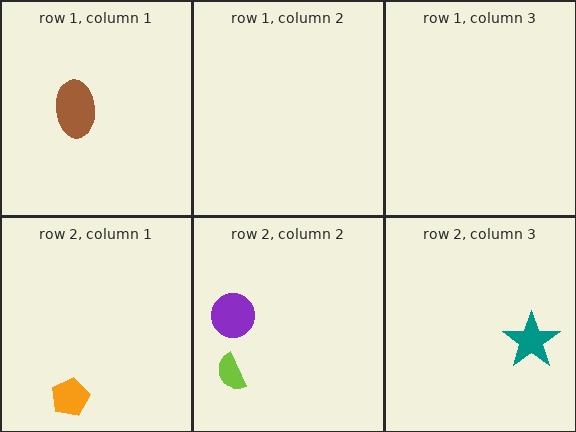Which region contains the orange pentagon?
The row 2, column 1 region.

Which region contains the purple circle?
The row 2, column 2 region.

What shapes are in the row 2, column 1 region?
The orange pentagon.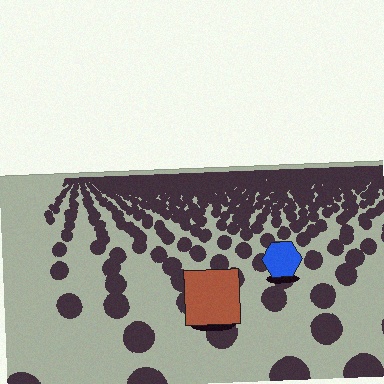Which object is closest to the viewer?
The brown square is closest. The texture marks near it are larger and more spread out.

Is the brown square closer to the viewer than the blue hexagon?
Yes. The brown square is closer — you can tell from the texture gradient: the ground texture is coarser near it.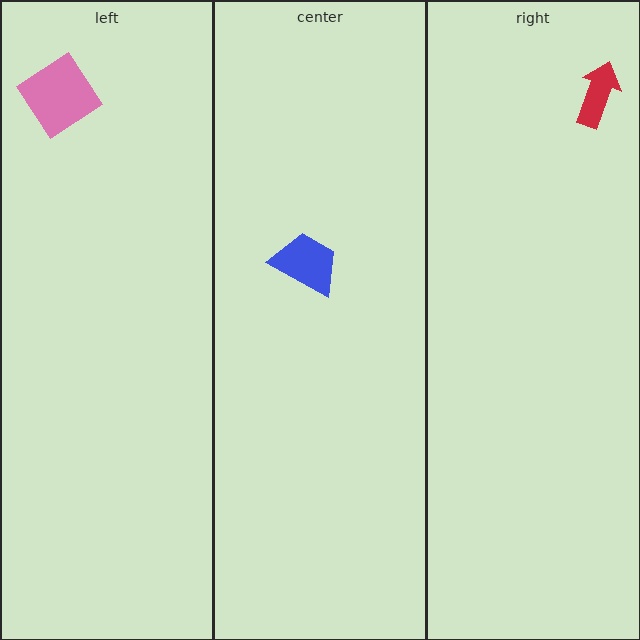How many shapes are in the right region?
1.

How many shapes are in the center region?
1.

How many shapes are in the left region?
1.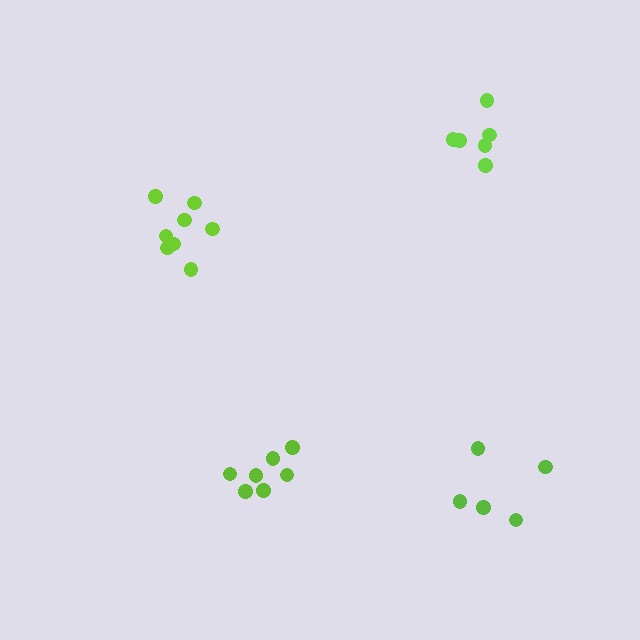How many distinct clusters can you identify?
There are 4 distinct clusters.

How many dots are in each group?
Group 1: 6 dots, Group 2: 7 dots, Group 3: 5 dots, Group 4: 8 dots (26 total).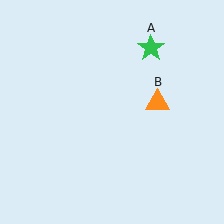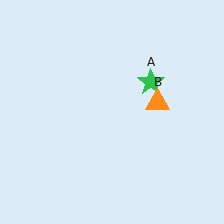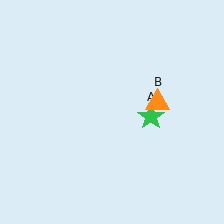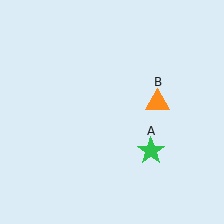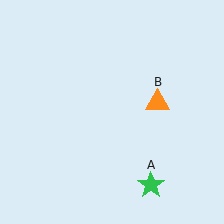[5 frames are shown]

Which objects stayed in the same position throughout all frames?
Orange triangle (object B) remained stationary.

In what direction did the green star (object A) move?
The green star (object A) moved down.